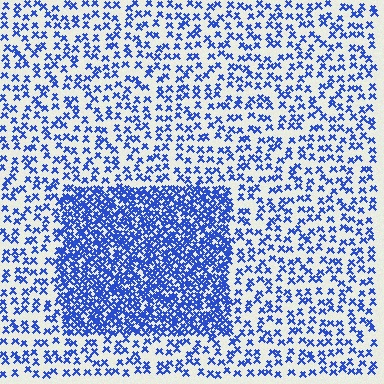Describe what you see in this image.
The image contains small blue elements arranged at two different densities. A rectangle-shaped region is visible where the elements are more densely packed than the surrounding area.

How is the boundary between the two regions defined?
The boundary is defined by a change in element density (approximately 2.7x ratio). All elements are the same color, size, and shape.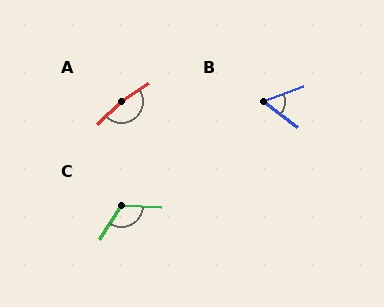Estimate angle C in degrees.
Approximately 119 degrees.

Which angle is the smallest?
B, at approximately 57 degrees.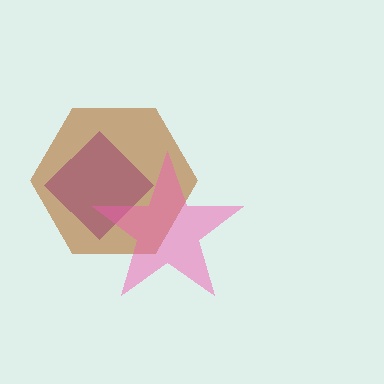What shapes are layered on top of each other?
The layered shapes are: a purple diamond, a brown hexagon, a pink star.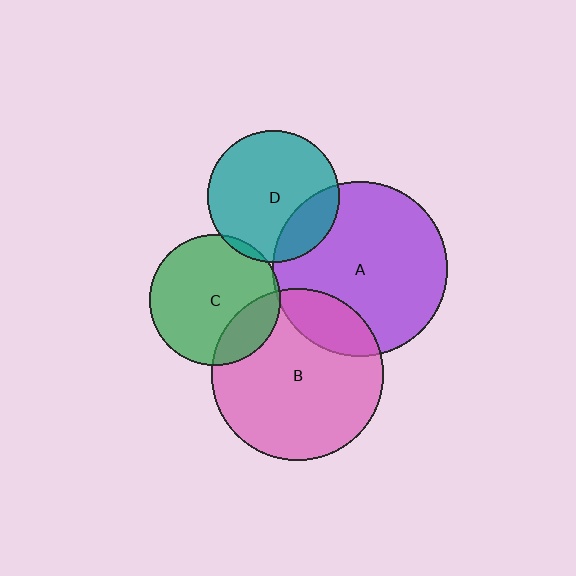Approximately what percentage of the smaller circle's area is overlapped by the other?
Approximately 20%.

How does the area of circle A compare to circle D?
Approximately 1.8 times.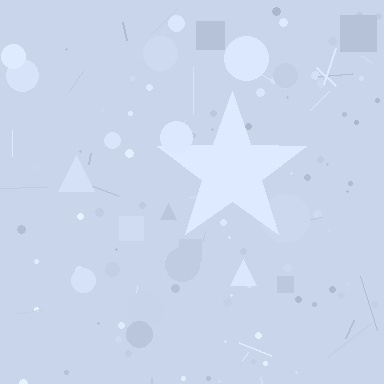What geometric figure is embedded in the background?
A star is embedded in the background.